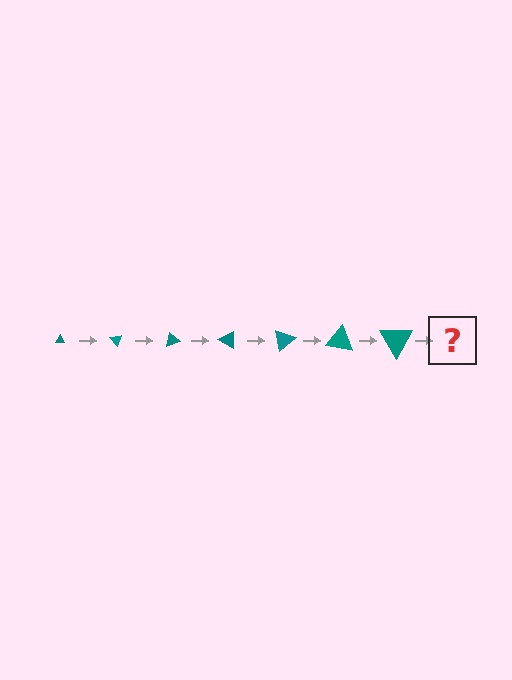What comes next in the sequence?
The next element should be a triangle, larger than the previous one and rotated 350 degrees from the start.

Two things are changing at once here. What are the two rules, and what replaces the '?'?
The two rules are that the triangle grows larger each step and it rotates 50 degrees each step. The '?' should be a triangle, larger than the previous one and rotated 350 degrees from the start.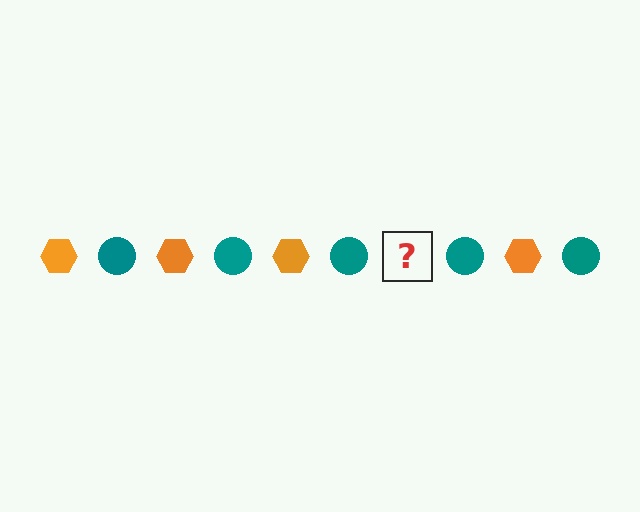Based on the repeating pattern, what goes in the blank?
The blank should be an orange hexagon.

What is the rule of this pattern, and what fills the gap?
The rule is that the pattern alternates between orange hexagon and teal circle. The gap should be filled with an orange hexagon.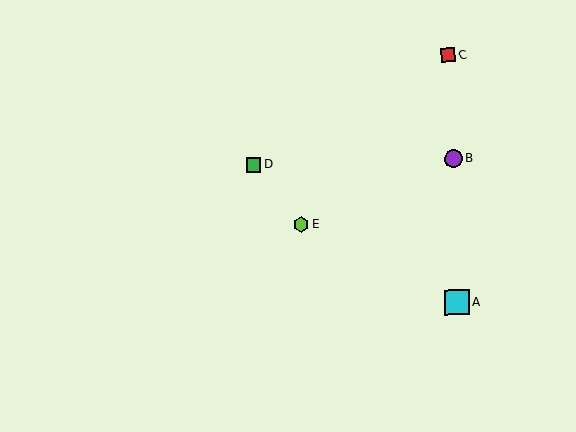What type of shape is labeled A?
Shape A is a cyan square.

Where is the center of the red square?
The center of the red square is at (448, 55).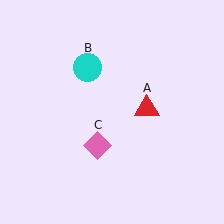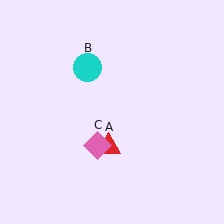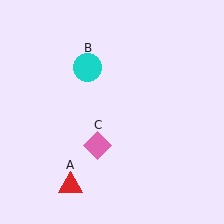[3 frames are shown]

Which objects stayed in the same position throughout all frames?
Cyan circle (object B) and pink diamond (object C) remained stationary.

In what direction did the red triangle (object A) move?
The red triangle (object A) moved down and to the left.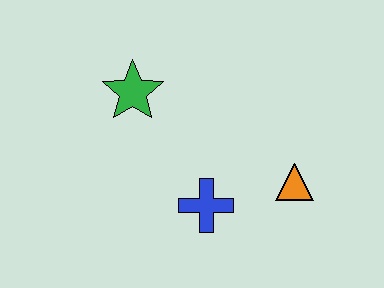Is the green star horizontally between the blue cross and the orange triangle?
No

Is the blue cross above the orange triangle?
No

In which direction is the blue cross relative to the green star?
The blue cross is below the green star.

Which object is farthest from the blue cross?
The green star is farthest from the blue cross.